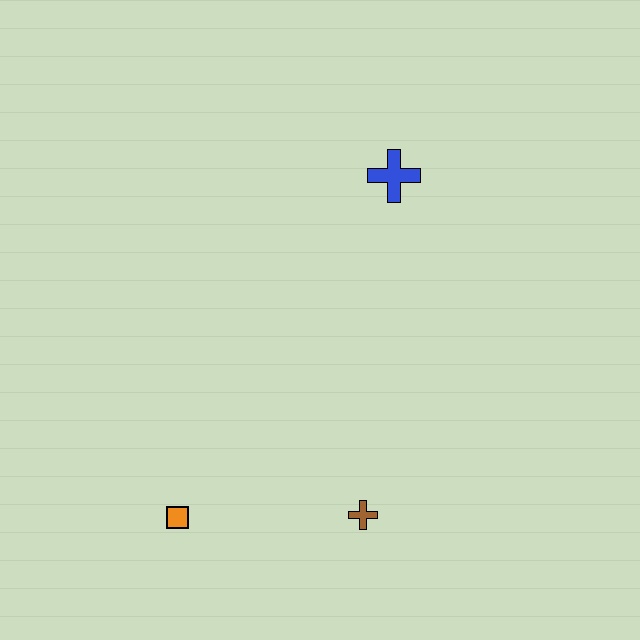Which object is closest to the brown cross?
The orange square is closest to the brown cross.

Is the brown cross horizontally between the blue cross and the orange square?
Yes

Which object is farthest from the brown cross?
The blue cross is farthest from the brown cross.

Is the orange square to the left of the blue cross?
Yes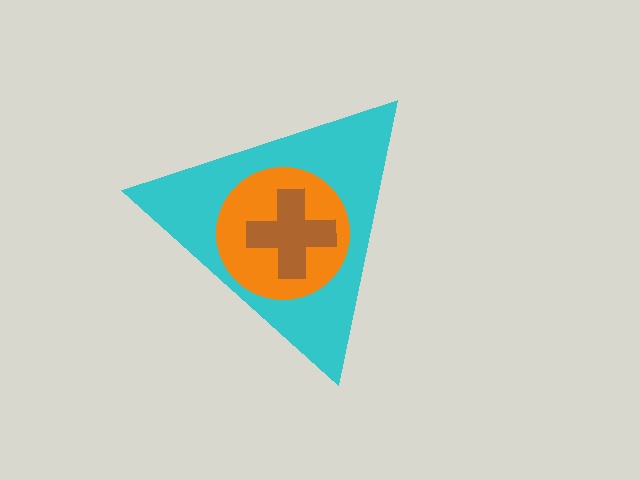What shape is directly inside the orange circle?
The brown cross.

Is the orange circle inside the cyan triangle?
Yes.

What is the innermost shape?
The brown cross.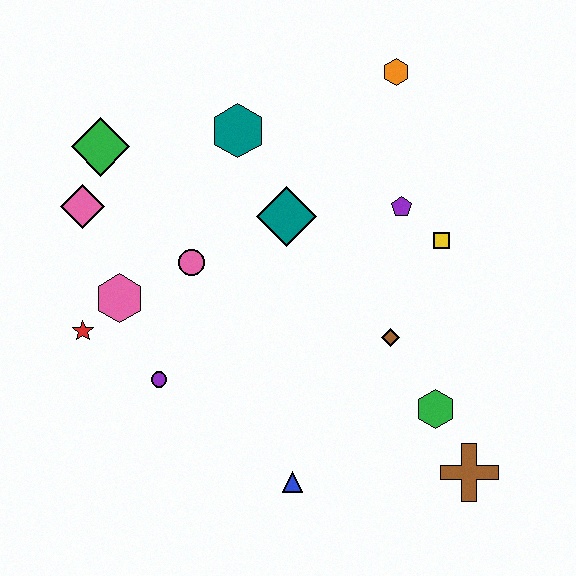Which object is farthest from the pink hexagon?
The brown cross is farthest from the pink hexagon.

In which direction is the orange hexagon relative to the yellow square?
The orange hexagon is above the yellow square.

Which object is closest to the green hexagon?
The brown cross is closest to the green hexagon.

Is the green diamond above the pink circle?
Yes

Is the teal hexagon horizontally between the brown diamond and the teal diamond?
No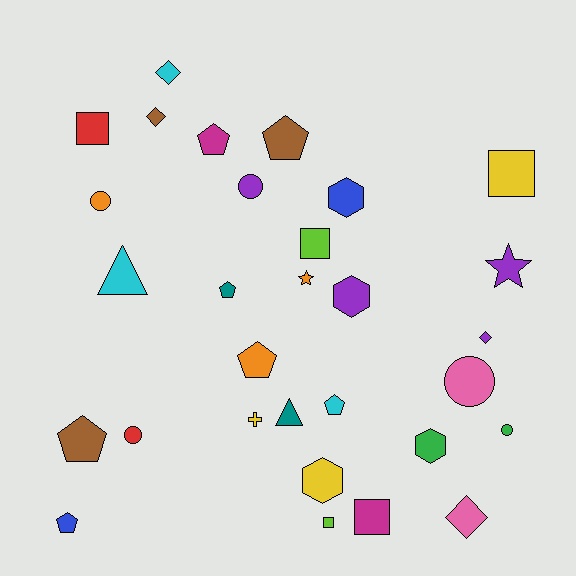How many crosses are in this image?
There is 1 cross.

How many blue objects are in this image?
There are 2 blue objects.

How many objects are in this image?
There are 30 objects.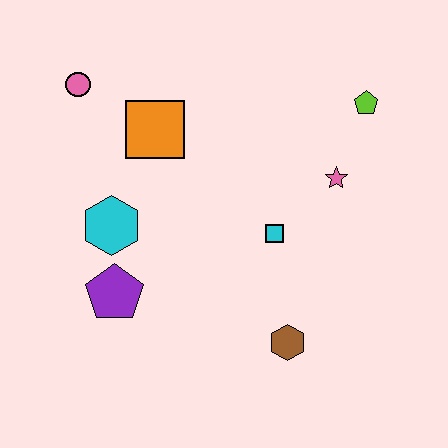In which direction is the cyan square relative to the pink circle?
The cyan square is to the right of the pink circle.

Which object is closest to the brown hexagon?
The cyan square is closest to the brown hexagon.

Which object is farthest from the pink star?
The pink circle is farthest from the pink star.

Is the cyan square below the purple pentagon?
No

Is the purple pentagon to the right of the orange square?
No